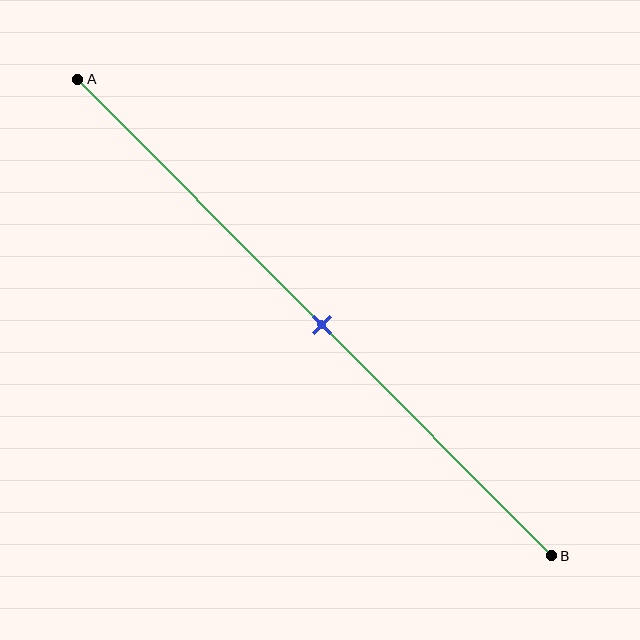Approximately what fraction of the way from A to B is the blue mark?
The blue mark is approximately 50% of the way from A to B.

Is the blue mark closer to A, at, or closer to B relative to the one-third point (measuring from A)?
The blue mark is closer to point B than the one-third point of segment AB.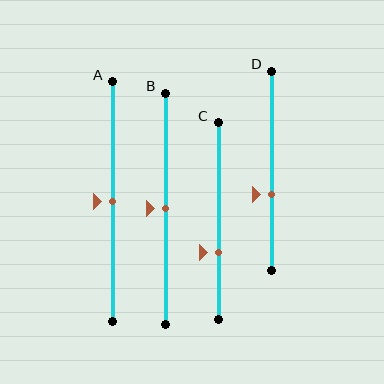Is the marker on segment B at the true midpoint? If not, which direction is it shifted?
Yes, the marker on segment B is at the true midpoint.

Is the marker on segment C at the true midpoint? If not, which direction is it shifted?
No, the marker on segment C is shifted downward by about 16% of the segment length.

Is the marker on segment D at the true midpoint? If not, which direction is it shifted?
No, the marker on segment D is shifted downward by about 12% of the segment length.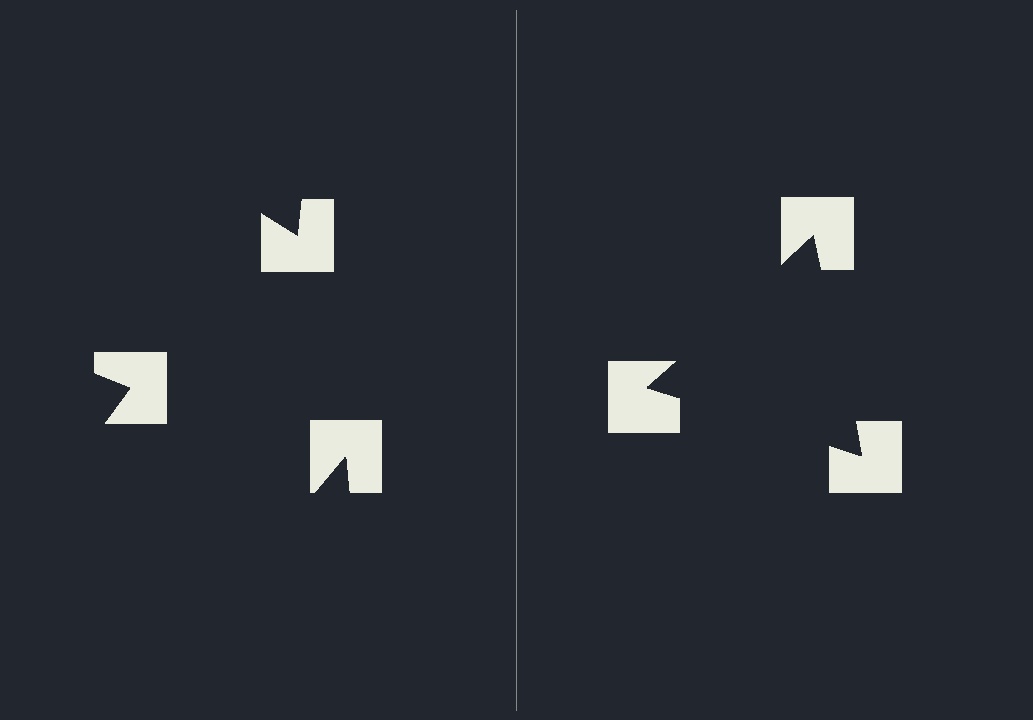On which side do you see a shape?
An illusory triangle appears on the right side. On the left side the wedge cuts are rotated, so no coherent shape forms.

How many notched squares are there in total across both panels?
6 — 3 on each side.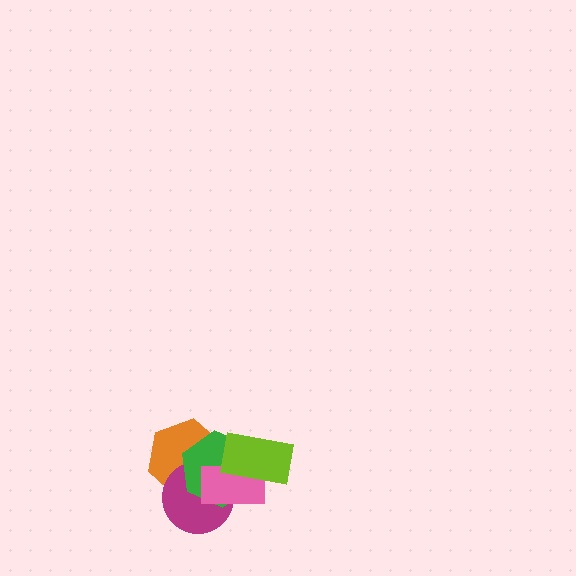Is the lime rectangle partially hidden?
No, no other shape covers it.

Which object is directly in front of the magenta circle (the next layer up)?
The green hexagon is directly in front of the magenta circle.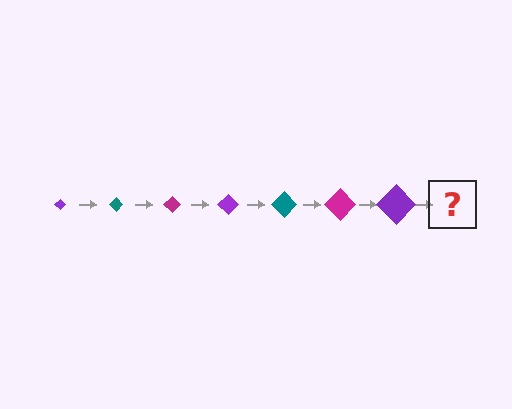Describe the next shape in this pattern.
It should be a teal diamond, larger than the previous one.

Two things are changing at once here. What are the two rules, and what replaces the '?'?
The two rules are that the diamond grows larger each step and the color cycles through purple, teal, and magenta. The '?' should be a teal diamond, larger than the previous one.